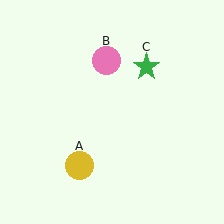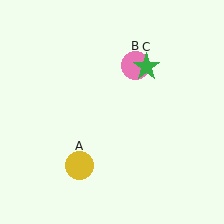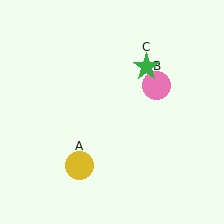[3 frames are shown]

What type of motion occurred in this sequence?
The pink circle (object B) rotated clockwise around the center of the scene.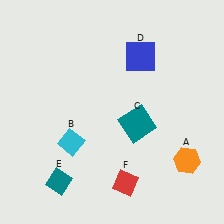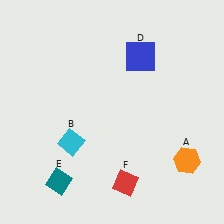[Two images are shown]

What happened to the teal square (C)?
The teal square (C) was removed in Image 2. It was in the bottom-right area of Image 1.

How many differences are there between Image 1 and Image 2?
There is 1 difference between the two images.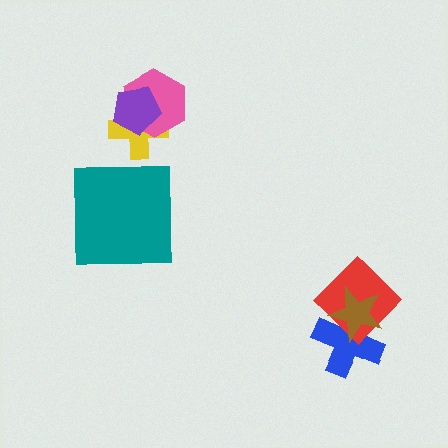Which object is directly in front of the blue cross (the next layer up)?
The red diamond is directly in front of the blue cross.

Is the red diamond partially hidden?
Yes, it is partially covered by another shape.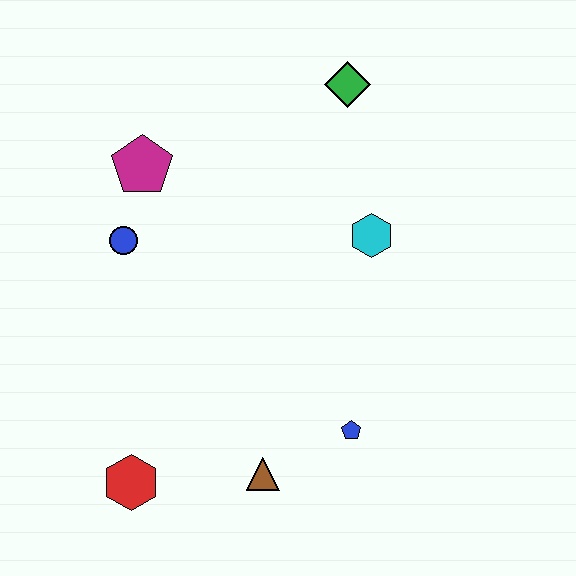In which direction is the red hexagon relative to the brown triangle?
The red hexagon is to the left of the brown triangle.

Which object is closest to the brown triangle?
The blue pentagon is closest to the brown triangle.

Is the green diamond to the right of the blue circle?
Yes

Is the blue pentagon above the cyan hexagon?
No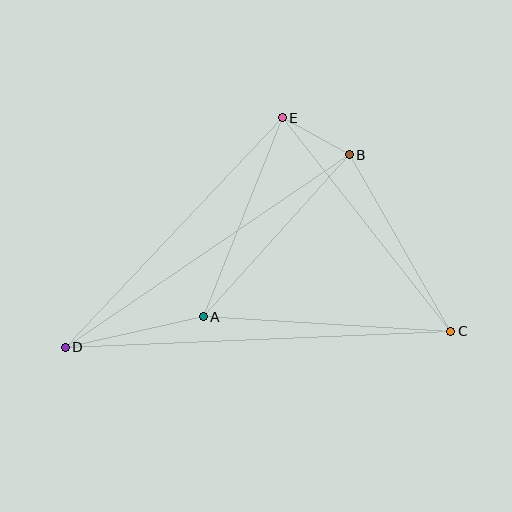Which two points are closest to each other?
Points B and E are closest to each other.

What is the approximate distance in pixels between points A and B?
The distance between A and B is approximately 218 pixels.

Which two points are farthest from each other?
Points C and D are farthest from each other.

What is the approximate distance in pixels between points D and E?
The distance between D and E is approximately 316 pixels.